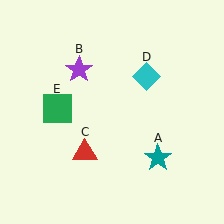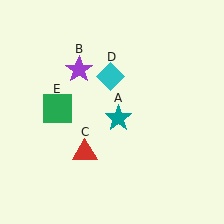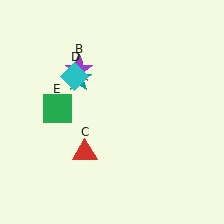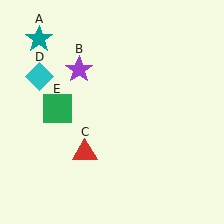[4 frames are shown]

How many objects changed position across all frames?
2 objects changed position: teal star (object A), cyan diamond (object D).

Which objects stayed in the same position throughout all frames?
Purple star (object B) and red triangle (object C) and green square (object E) remained stationary.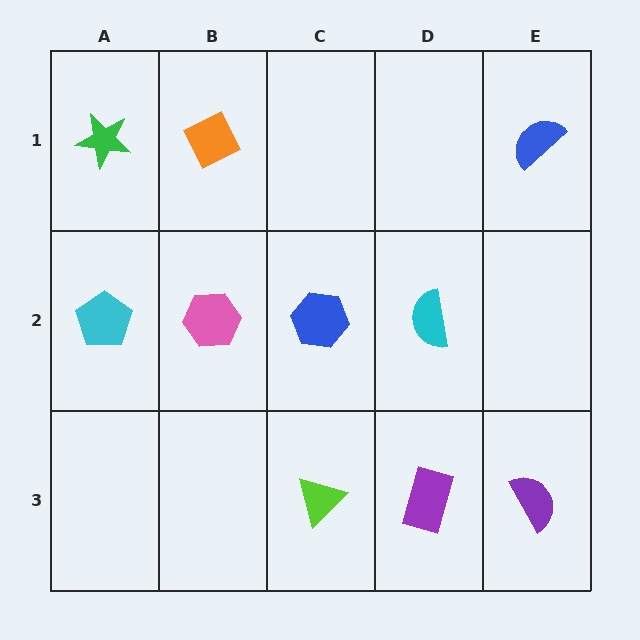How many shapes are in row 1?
3 shapes.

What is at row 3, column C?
A lime triangle.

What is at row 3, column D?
A purple rectangle.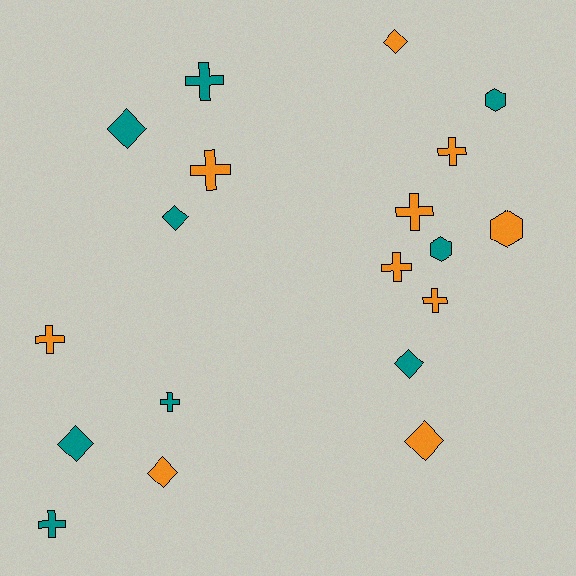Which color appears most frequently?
Orange, with 10 objects.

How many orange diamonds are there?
There are 3 orange diamonds.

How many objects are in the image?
There are 19 objects.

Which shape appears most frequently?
Cross, with 9 objects.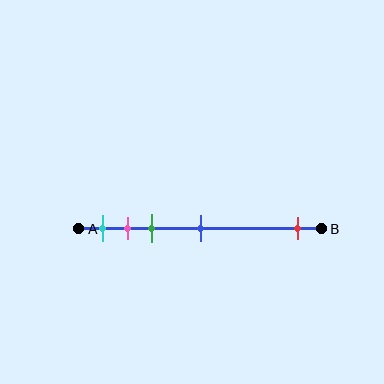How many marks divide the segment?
There are 5 marks dividing the segment.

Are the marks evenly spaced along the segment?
No, the marks are not evenly spaced.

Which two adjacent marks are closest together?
The pink and green marks are the closest adjacent pair.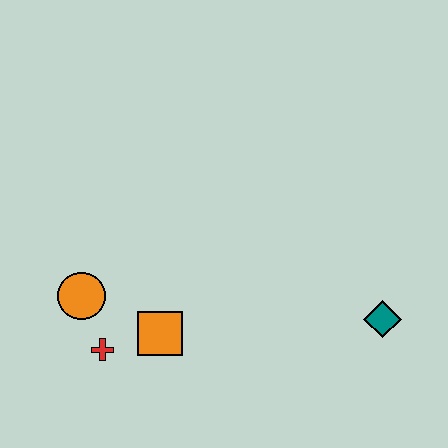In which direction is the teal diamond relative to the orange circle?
The teal diamond is to the right of the orange circle.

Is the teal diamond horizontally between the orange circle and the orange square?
No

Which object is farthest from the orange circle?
The teal diamond is farthest from the orange circle.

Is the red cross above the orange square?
No